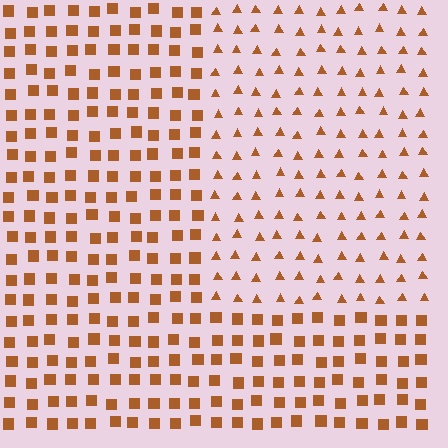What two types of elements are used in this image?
The image uses triangles inside the rectangle region and squares outside it.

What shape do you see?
I see a rectangle.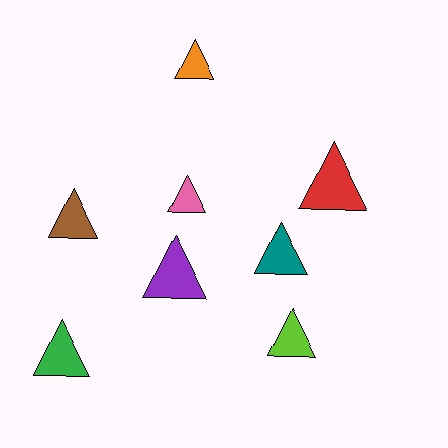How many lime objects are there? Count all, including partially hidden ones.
There is 1 lime object.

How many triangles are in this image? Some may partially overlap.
There are 8 triangles.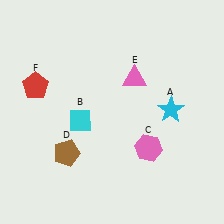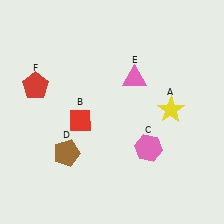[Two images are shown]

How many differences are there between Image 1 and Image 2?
There are 2 differences between the two images.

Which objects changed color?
A changed from cyan to yellow. B changed from cyan to red.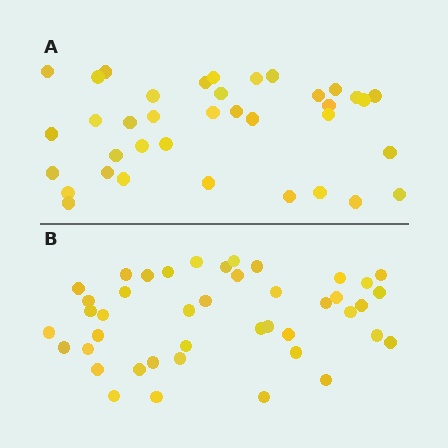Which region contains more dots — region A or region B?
Region B (the bottom region) has more dots.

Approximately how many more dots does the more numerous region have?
Region B has about 6 more dots than region A.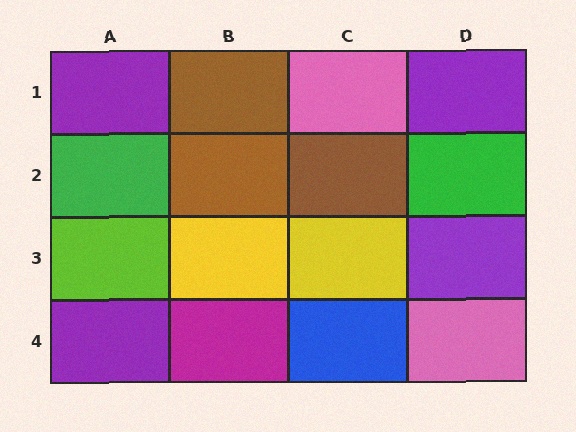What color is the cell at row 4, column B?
Magenta.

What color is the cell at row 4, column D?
Pink.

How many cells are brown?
3 cells are brown.